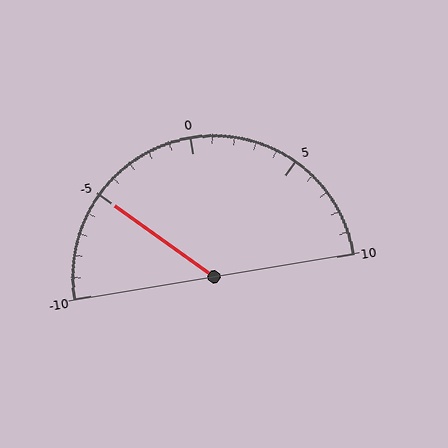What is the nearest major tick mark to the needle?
The nearest major tick mark is -5.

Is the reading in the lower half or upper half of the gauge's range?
The reading is in the lower half of the range (-10 to 10).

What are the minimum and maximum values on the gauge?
The gauge ranges from -10 to 10.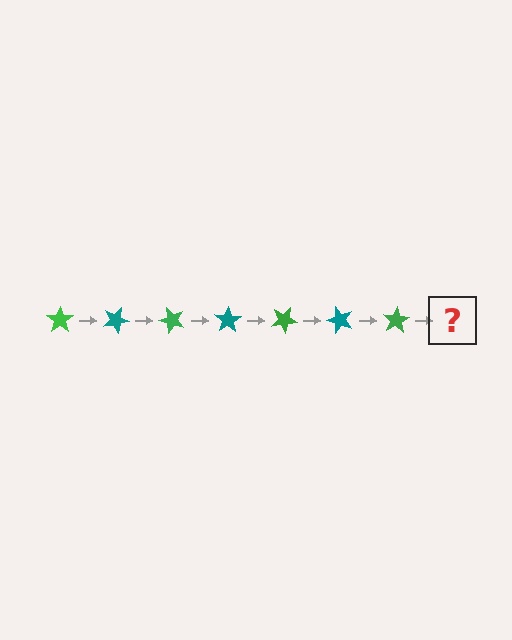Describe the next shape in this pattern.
It should be a teal star, rotated 175 degrees from the start.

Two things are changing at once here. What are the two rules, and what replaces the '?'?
The two rules are that it rotates 25 degrees each step and the color cycles through green and teal. The '?' should be a teal star, rotated 175 degrees from the start.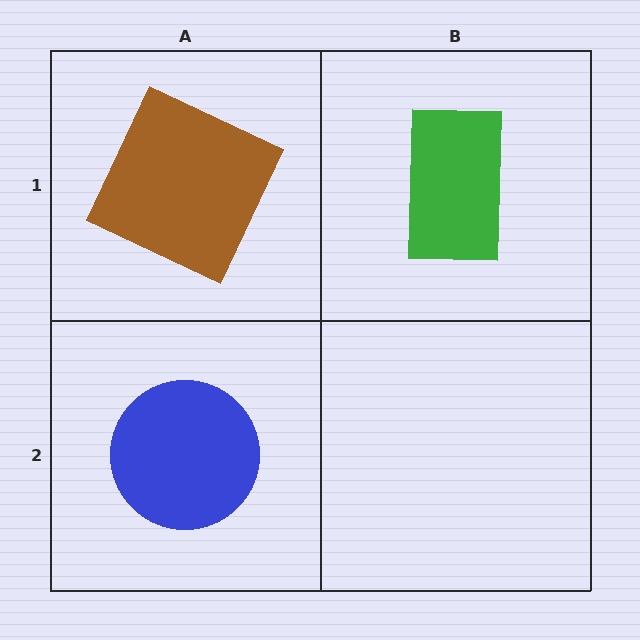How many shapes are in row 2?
1 shape.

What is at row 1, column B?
A green rectangle.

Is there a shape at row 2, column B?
No, that cell is empty.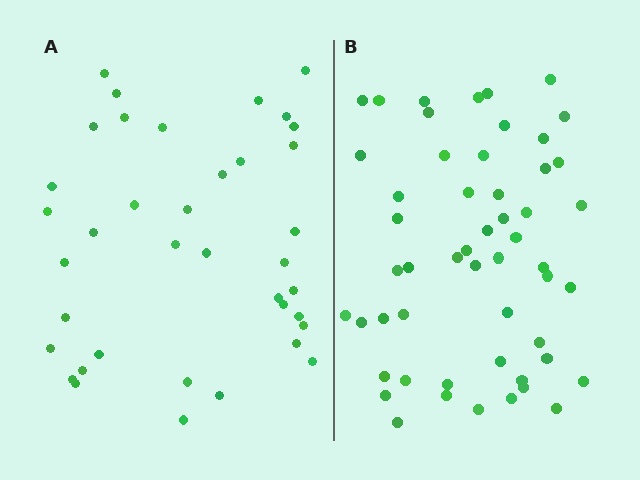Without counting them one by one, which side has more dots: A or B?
Region B (the right region) has more dots.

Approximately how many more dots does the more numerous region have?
Region B has approximately 15 more dots than region A.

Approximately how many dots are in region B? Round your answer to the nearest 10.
About 50 dots. (The exact count is 53, which rounds to 50.)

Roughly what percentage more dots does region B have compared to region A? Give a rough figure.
About 40% more.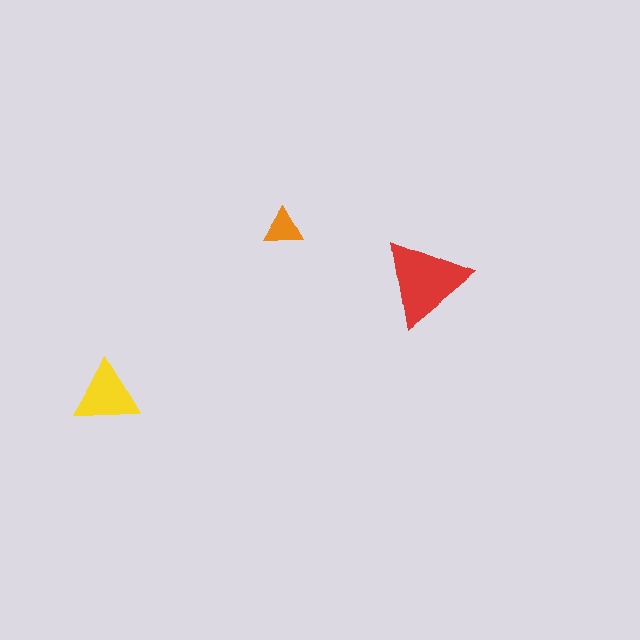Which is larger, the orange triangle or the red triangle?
The red one.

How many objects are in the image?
There are 3 objects in the image.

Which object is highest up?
The orange triangle is topmost.